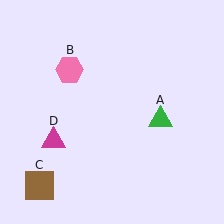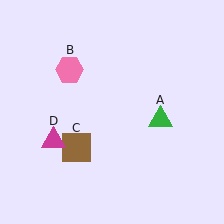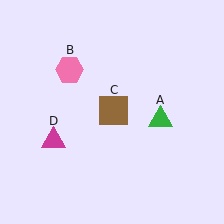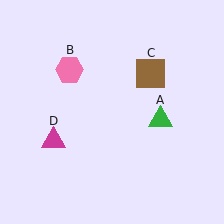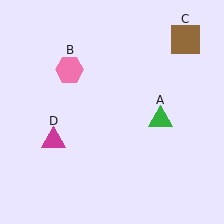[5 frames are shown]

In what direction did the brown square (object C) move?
The brown square (object C) moved up and to the right.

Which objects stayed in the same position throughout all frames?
Green triangle (object A) and pink hexagon (object B) and magenta triangle (object D) remained stationary.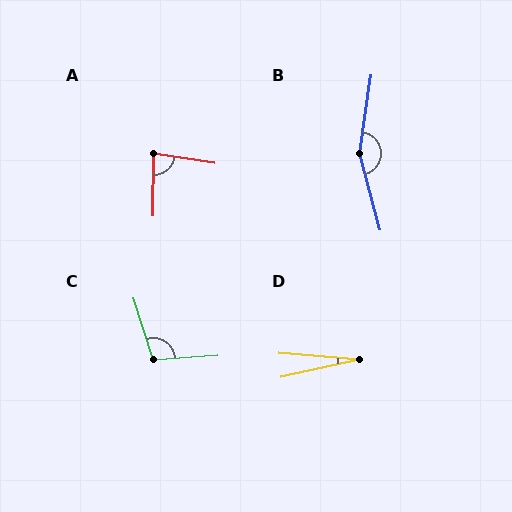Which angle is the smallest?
D, at approximately 17 degrees.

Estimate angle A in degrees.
Approximately 82 degrees.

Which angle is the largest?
B, at approximately 157 degrees.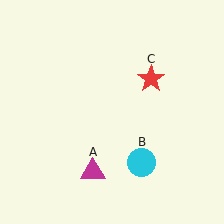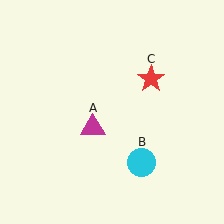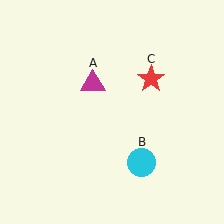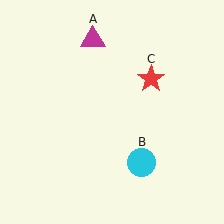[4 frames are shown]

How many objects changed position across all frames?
1 object changed position: magenta triangle (object A).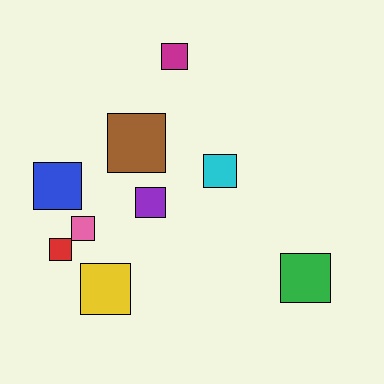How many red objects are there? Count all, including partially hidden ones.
There is 1 red object.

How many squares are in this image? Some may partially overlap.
There are 9 squares.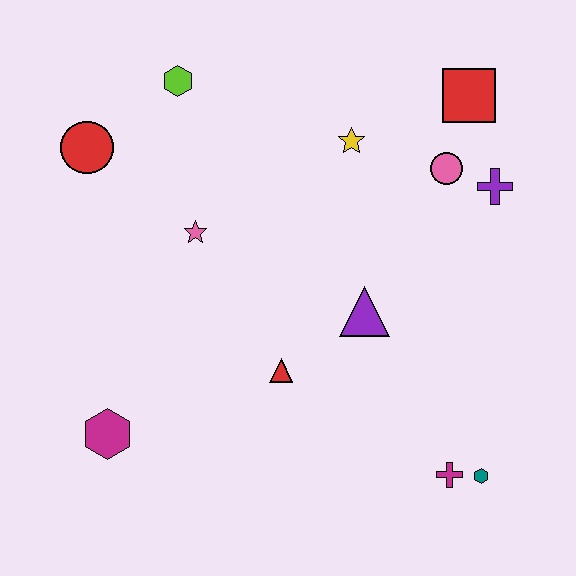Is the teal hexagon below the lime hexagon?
Yes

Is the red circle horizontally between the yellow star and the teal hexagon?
No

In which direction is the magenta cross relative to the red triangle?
The magenta cross is to the right of the red triangle.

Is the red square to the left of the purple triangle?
No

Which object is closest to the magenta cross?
The teal hexagon is closest to the magenta cross.